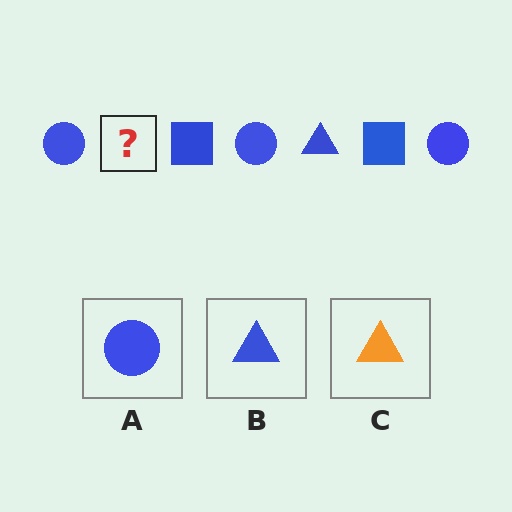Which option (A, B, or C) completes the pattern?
B.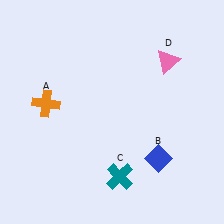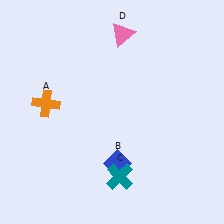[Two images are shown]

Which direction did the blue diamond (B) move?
The blue diamond (B) moved left.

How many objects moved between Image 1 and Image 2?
2 objects moved between the two images.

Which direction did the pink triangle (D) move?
The pink triangle (D) moved left.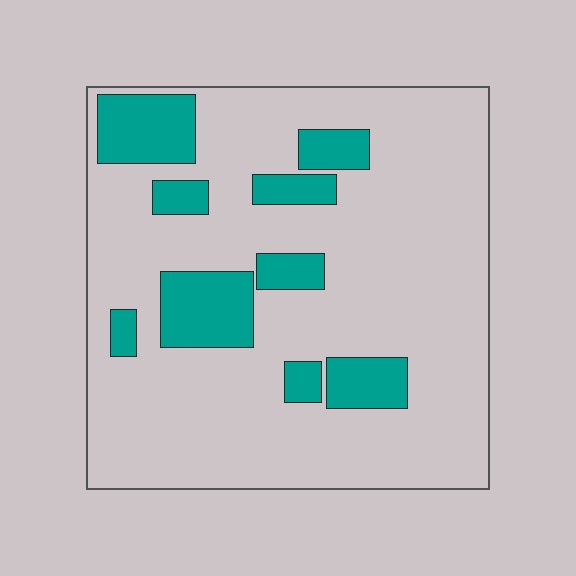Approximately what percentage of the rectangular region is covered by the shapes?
Approximately 20%.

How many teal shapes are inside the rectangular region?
9.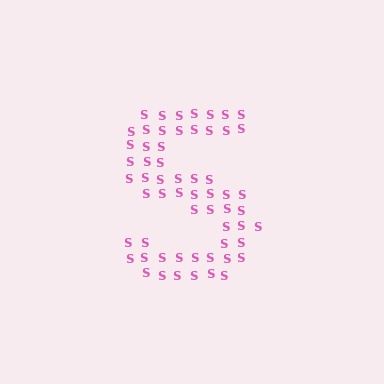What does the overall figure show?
The overall figure shows the letter S.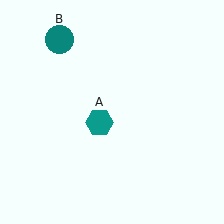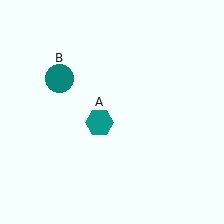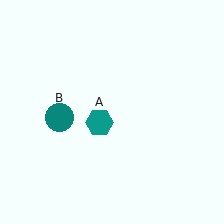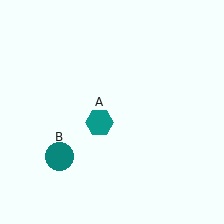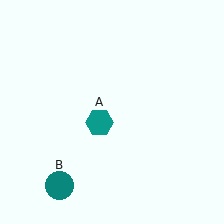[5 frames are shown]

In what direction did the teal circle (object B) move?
The teal circle (object B) moved down.